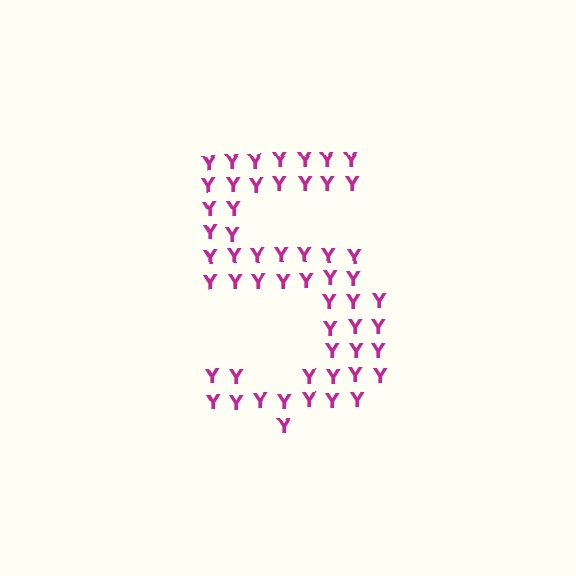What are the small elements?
The small elements are letter Y's.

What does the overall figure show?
The overall figure shows the digit 5.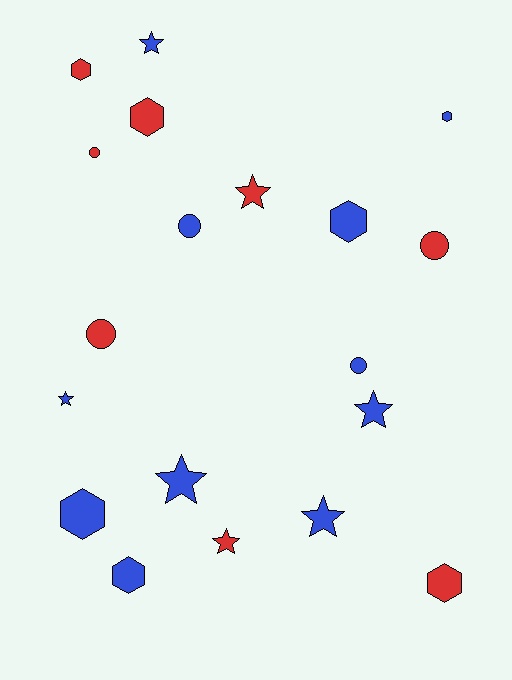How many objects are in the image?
There are 19 objects.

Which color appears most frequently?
Blue, with 11 objects.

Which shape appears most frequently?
Hexagon, with 7 objects.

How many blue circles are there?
There are 2 blue circles.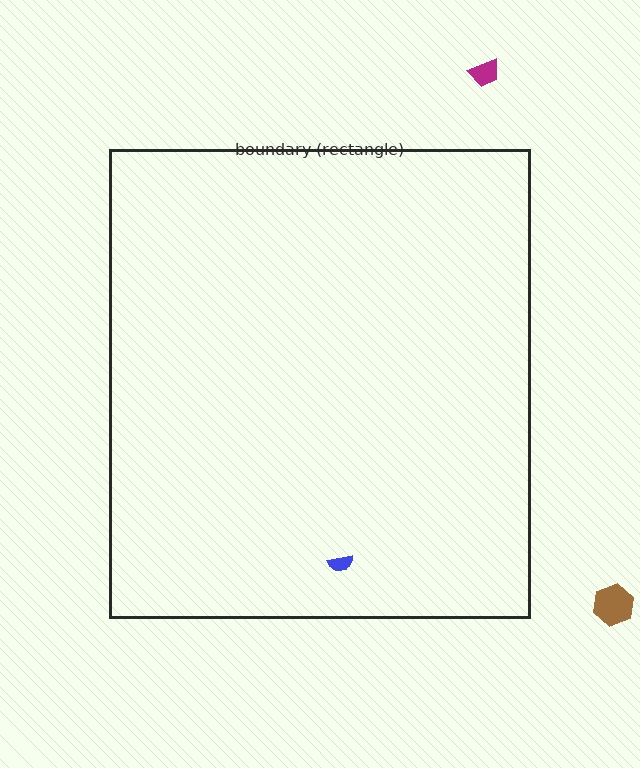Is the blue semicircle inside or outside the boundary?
Inside.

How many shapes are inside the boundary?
1 inside, 2 outside.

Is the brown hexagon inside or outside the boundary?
Outside.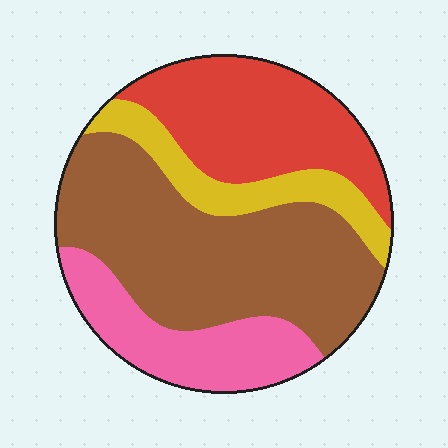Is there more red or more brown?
Brown.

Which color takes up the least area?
Yellow, at roughly 10%.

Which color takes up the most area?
Brown, at roughly 45%.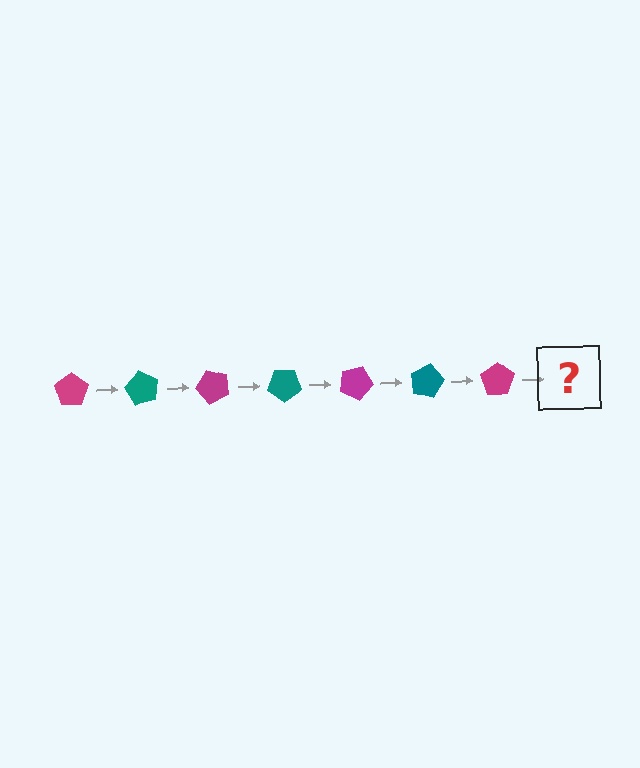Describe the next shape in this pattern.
It should be a teal pentagon, rotated 420 degrees from the start.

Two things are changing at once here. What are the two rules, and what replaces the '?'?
The two rules are that it rotates 60 degrees each step and the color cycles through magenta and teal. The '?' should be a teal pentagon, rotated 420 degrees from the start.